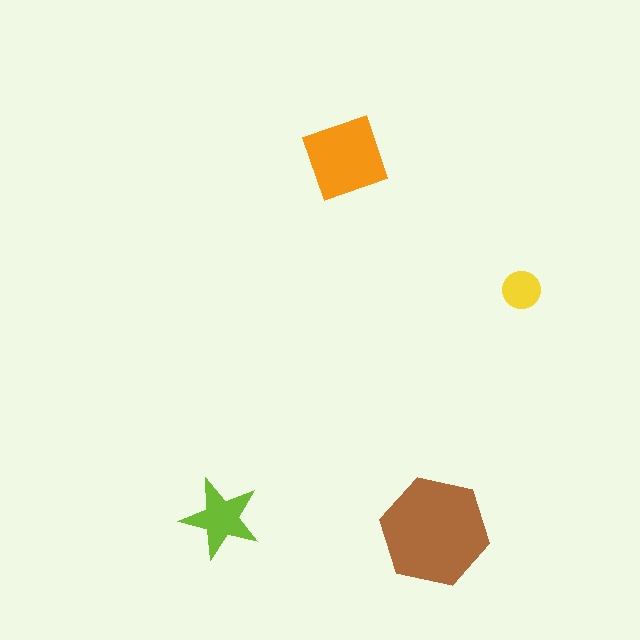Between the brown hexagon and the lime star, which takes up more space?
The brown hexagon.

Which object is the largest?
The brown hexagon.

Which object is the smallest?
The yellow circle.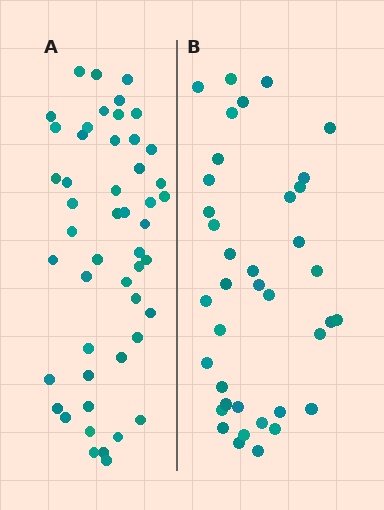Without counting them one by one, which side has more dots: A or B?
Region A (the left region) has more dots.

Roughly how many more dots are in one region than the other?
Region A has roughly 12 or so more dots than region B.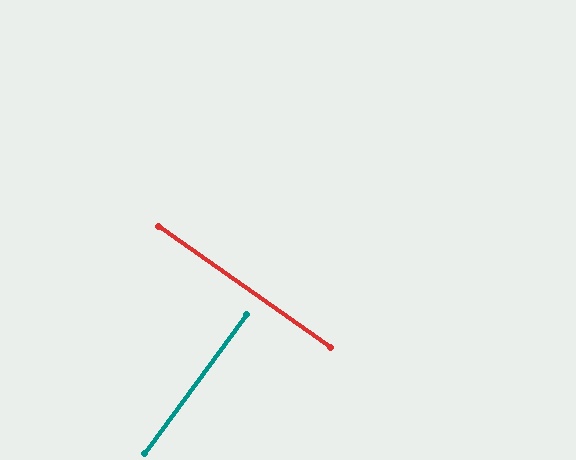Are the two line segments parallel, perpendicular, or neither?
Perpendicular — they meet at approximately 89°.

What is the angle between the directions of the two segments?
Approximately 89 degrees.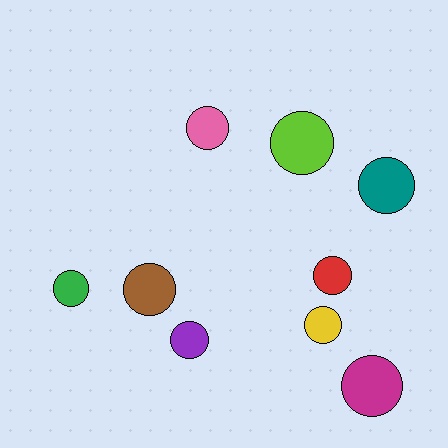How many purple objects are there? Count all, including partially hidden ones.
There is 1 purple object.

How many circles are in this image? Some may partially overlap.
There are 9 circles.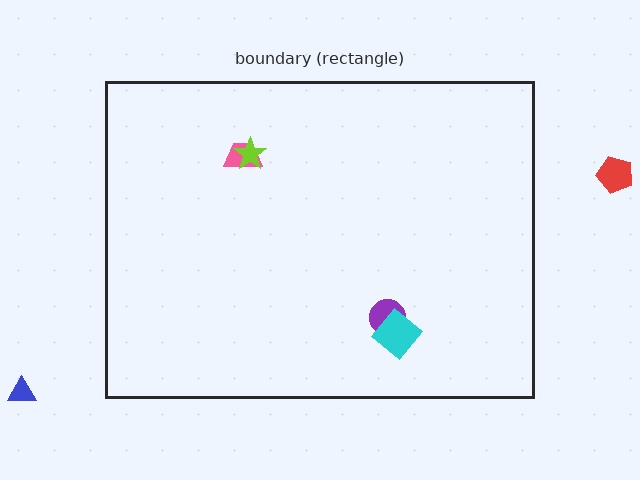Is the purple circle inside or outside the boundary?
Inside.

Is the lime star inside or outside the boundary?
Inside.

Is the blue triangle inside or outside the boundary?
Outside.